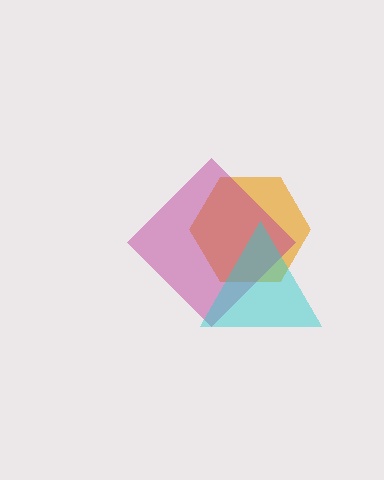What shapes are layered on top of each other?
The layered shapes are: an orange hexagon, a magenta diamond, a cyan triangle.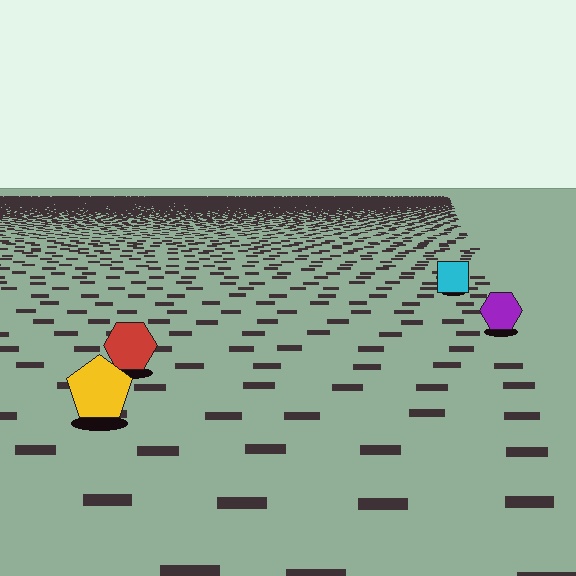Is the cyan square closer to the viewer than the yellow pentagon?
No. The yellow pentagon is closer — you can tell from the texture gradient: the ground texture is coarser near it.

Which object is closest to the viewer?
The yellow pentagon is closest. The texture marks near it are larger and more spread out.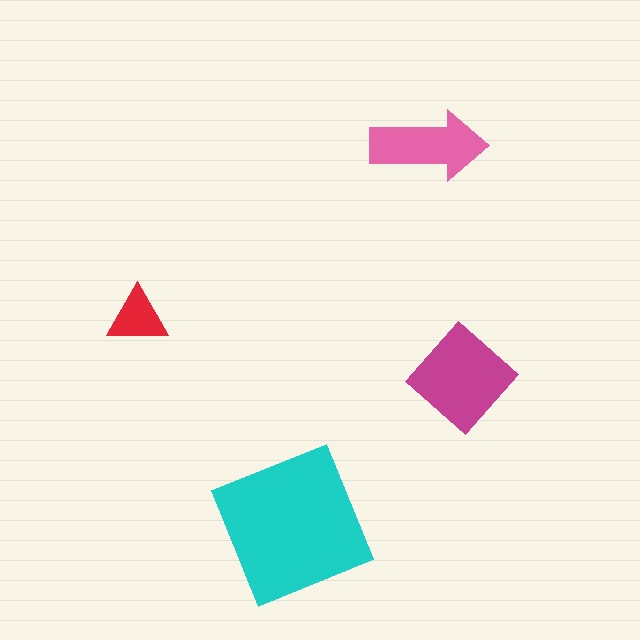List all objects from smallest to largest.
The red triangle, the pink arrow, the magenta diamond, the cyan square.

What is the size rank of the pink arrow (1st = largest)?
3rd.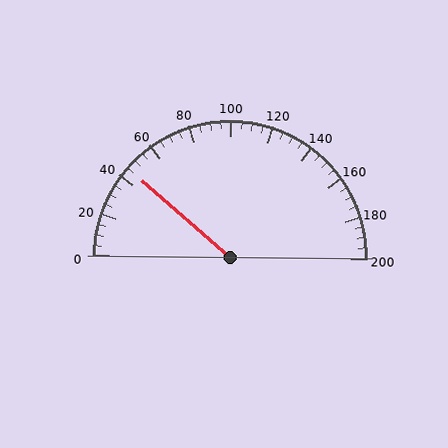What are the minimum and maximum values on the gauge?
The gauge ranges from 0 to 200.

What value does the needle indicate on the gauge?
The needle indicates approximately 45.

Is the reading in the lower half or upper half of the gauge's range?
The reading is in the lower half of the range (0 to 200).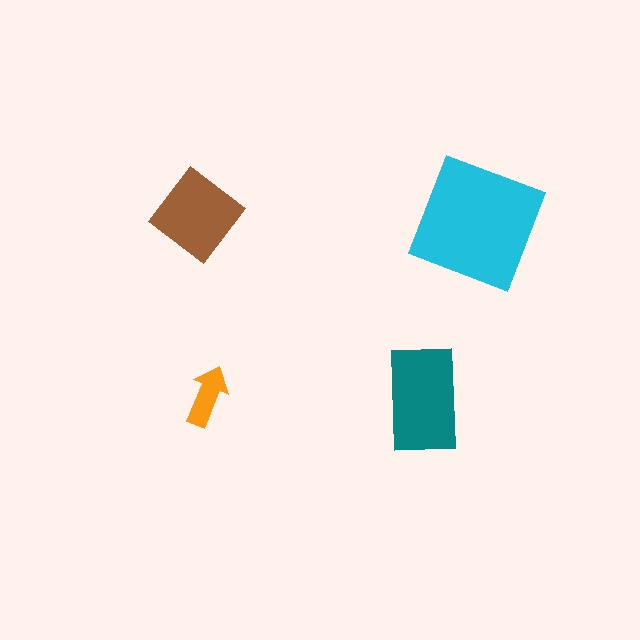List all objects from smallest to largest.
The orange arrow, the brown diamond, the teal rectangle, the cyan square.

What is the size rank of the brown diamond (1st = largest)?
3rd.